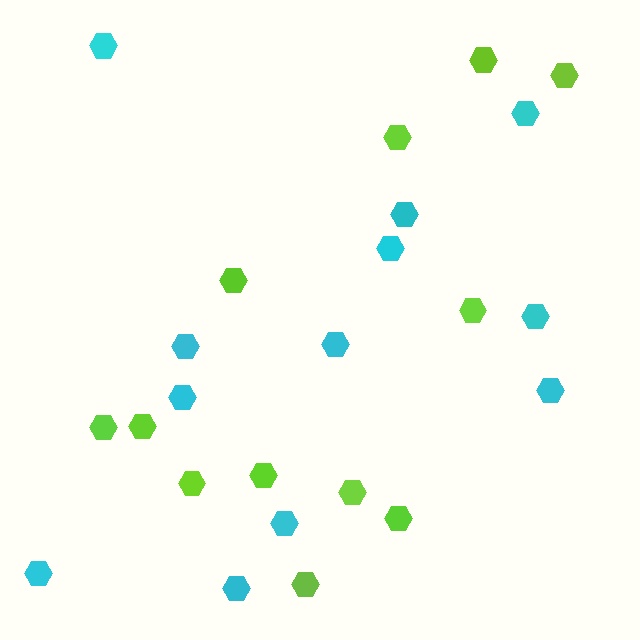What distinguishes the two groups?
There are 2 groups: one group of cyan hexagons (12) and one group of lime hexagons (12).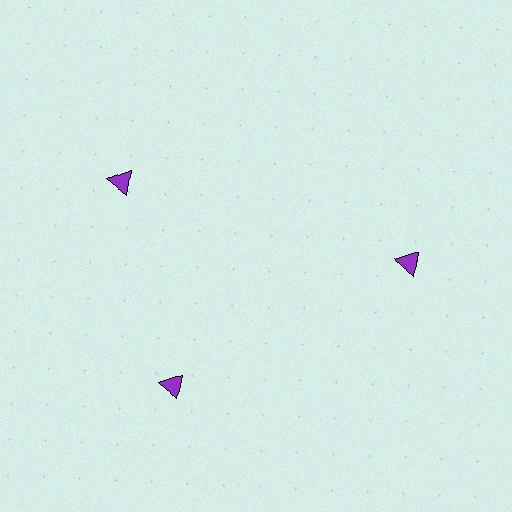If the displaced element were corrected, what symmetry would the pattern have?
It would have 3-fold rotational symmetry — the pattern would map onto itself every 120 degrees.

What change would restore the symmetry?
The symmetry would be restored by rotating it back into even spacing with its neighbors so that all 3 triangles sit at equal angles and equal distance from the center.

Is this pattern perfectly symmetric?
No. The 3 purple triangles are arranged in a ring, but one element near the 11 o'clock position is rotated out of alignment along the ring, breaking the 3-fold rotational symmetry.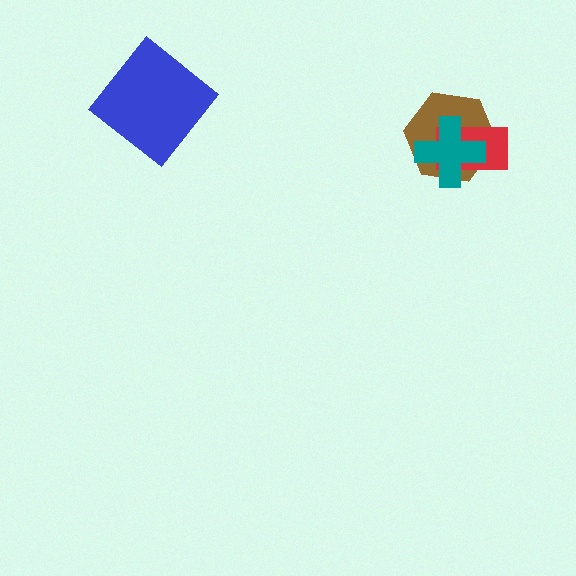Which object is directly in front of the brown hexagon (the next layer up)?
The red rectangle is directly in front of the brown hexagon.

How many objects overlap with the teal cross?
2 objects overlap with the teal cross.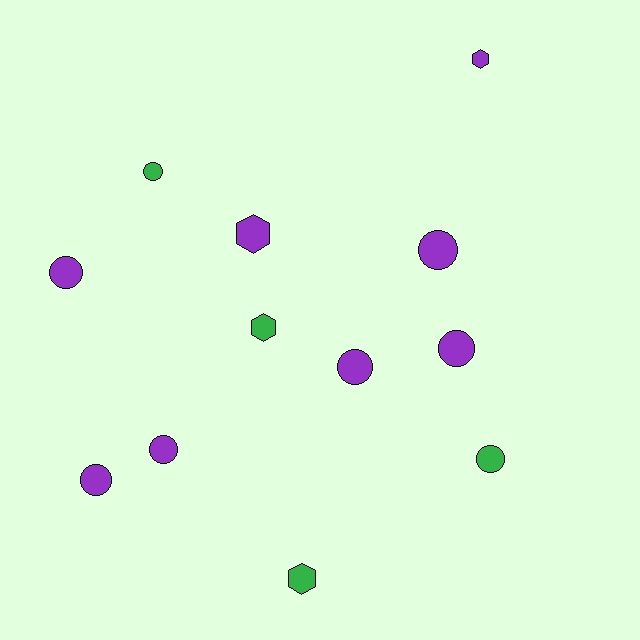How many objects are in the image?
There are 12 objects.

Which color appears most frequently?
Purple, with 8 objects.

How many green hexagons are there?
There are 2 green hexagons.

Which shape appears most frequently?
Circle, with 8 objects.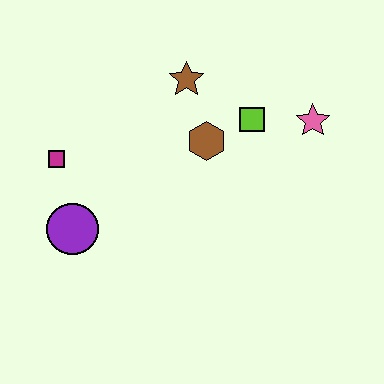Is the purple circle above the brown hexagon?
No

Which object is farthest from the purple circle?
The pink star is farthest from the purple circle.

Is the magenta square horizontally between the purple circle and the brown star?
No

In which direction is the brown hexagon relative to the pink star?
The brown hexagon is to the left of the pink star.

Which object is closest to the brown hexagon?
The lime square is closest to the brown hexagon.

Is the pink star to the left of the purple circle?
No